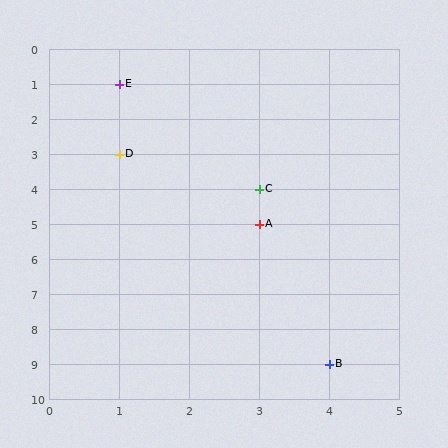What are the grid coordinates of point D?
Point D is at grid coordinates (1, 3).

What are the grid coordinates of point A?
Point A is at grid coordinates (3, 5).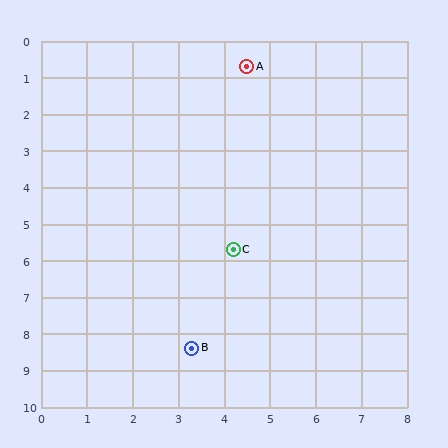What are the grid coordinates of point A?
Point A is at approximately (4.5, 0.7).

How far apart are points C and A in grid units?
Points C and A are about 5.0 grid units apart.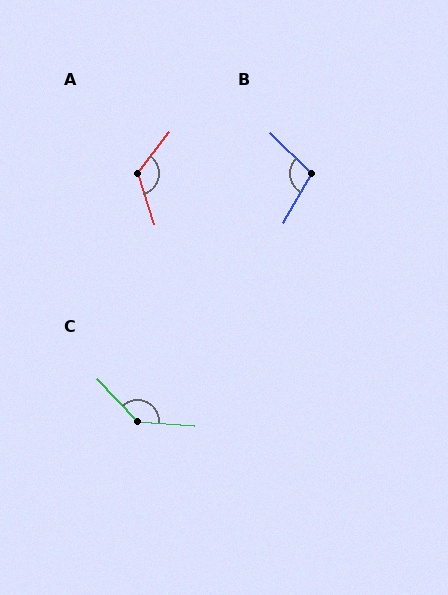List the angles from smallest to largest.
B (106°), A (124°), C (138°).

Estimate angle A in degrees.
Approximately 124 degrees.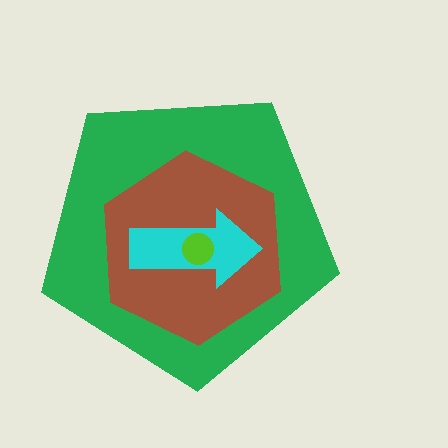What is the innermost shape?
The lime circle.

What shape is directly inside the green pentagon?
The brown hexagon.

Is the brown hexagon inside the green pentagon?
Yes.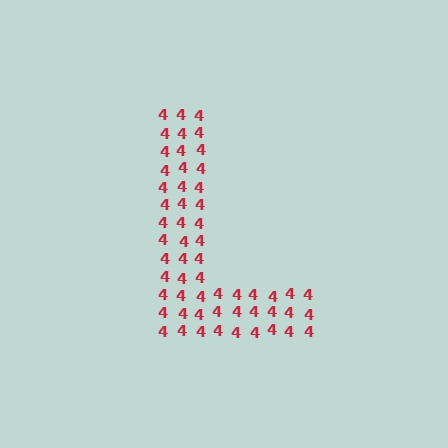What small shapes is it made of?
It is made of small digit 4's.